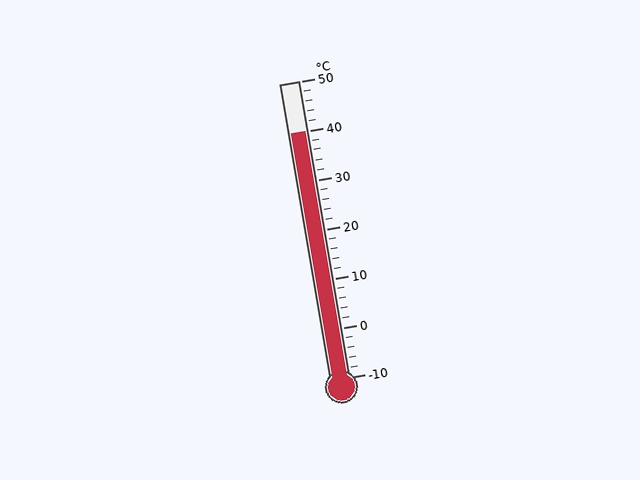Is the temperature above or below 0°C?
The temperature is above 0°C.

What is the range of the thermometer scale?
The thermometer scale ranges from -10°C to 50°C.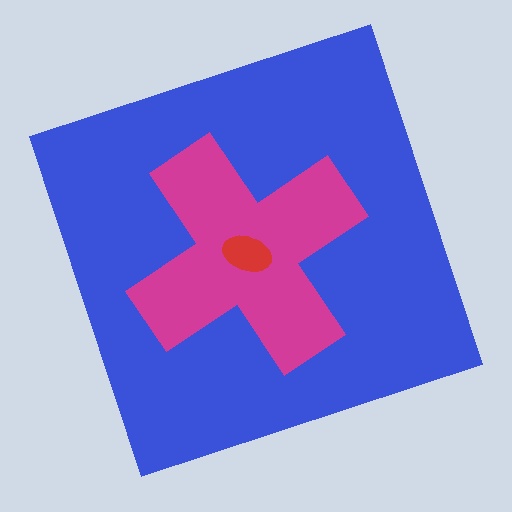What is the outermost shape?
The blue square.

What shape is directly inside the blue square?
The magenta cross.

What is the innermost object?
The red ellipse.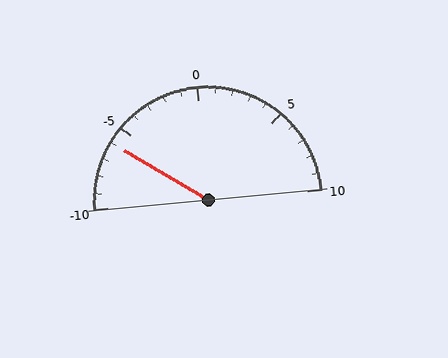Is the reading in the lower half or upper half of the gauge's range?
The reading is in the lower half of the range (-10 to 10).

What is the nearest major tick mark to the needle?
The nearest major tick mark is -5.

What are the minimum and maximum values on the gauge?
The gauge ranges from -10 to 10.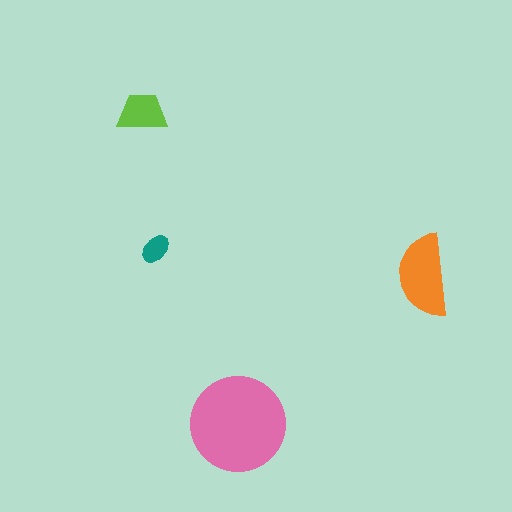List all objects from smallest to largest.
The teal ellipse, the lime trapezoid, the orange semicircle, the pink circle.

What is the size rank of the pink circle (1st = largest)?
1st.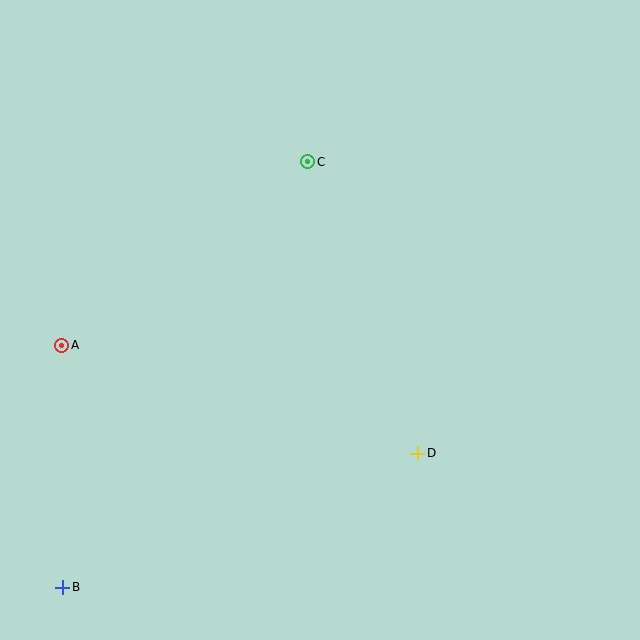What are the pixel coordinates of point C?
Point C is at (308, 162).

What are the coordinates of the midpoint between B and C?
The midpoint between B and C is at (185, 374).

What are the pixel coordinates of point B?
Point B is at (63, 587).